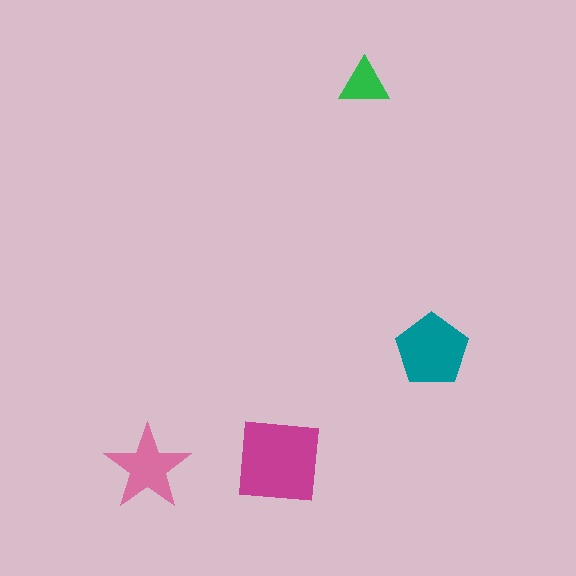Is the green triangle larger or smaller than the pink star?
Smaller.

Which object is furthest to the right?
The teal pentagon is rightmost.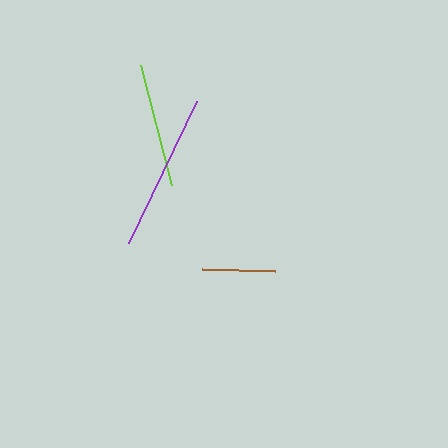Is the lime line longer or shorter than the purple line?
The purple line is longer than the lime line.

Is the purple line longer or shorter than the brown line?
The purple line is longer than the brown line.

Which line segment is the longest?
The purple line is the longest at approximately 157 pixels.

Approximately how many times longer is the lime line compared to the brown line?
The lime line is approximately 1.7 times the length of the brown line.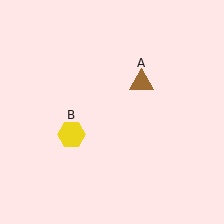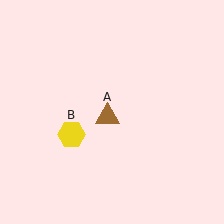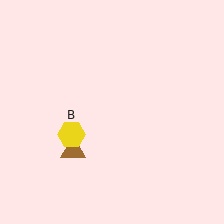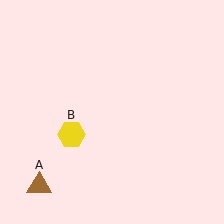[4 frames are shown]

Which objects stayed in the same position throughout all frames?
Yellow hexagon (object B) remained stationary.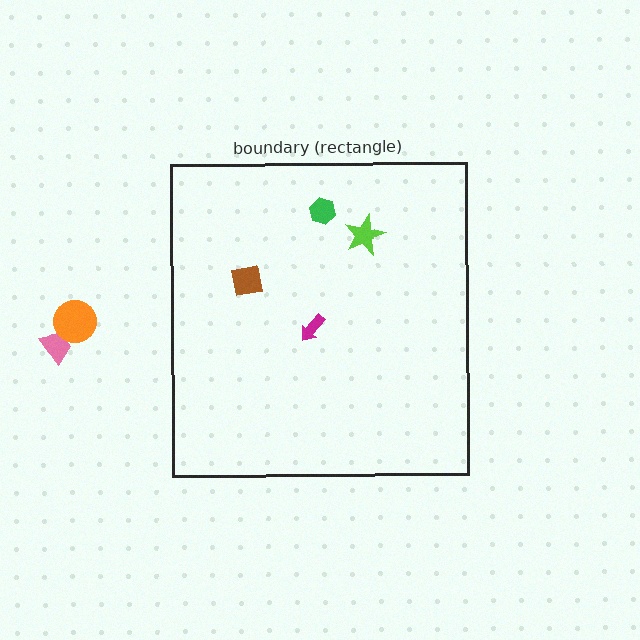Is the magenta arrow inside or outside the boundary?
Inside.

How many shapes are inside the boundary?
4 inside, 2 outside.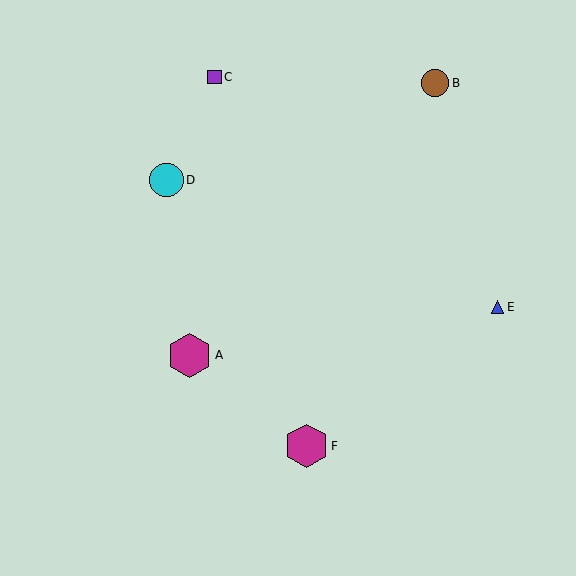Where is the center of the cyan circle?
The center of the cyan circle is at (166, 180).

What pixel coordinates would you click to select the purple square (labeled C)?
Click at (214, 77) to select the purple square C.